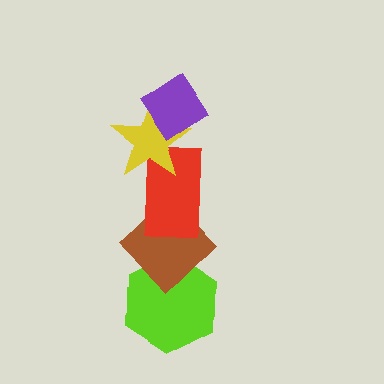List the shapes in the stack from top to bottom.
From top to bottom: the purple diamond, the yellow star, the red rectangle, the brown diamond, the lime hexagon.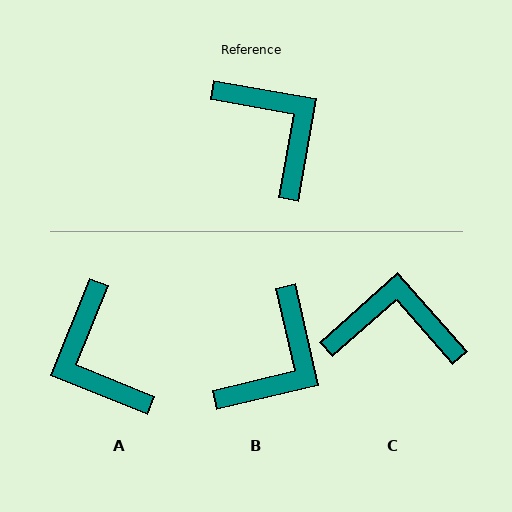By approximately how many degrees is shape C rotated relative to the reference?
Approximately 51 degrees counter-clockwise.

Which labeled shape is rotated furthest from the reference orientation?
A, about 168 degrees away.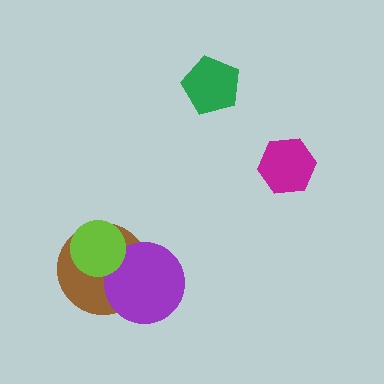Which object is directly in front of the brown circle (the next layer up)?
The purple circle is directly in front of the brown circle.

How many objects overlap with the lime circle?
2 objects overlap with the lime circle.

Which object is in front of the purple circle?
The lime circle is in front of the purple circle.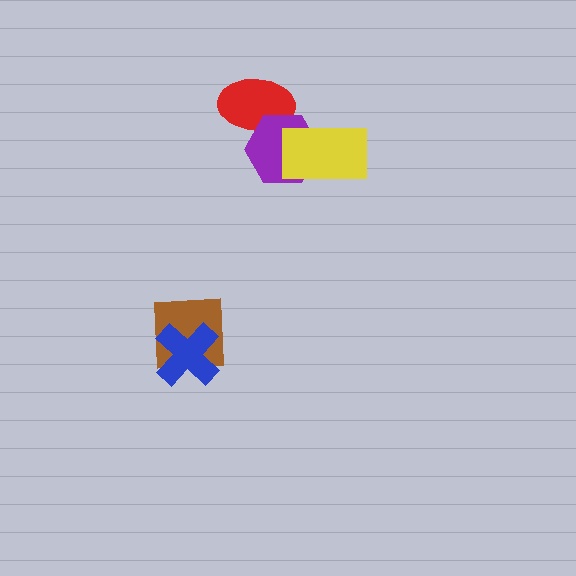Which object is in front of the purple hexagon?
The yellow rectangle is in front of the purple hexagon.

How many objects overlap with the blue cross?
1 object overlaps with the blue cross.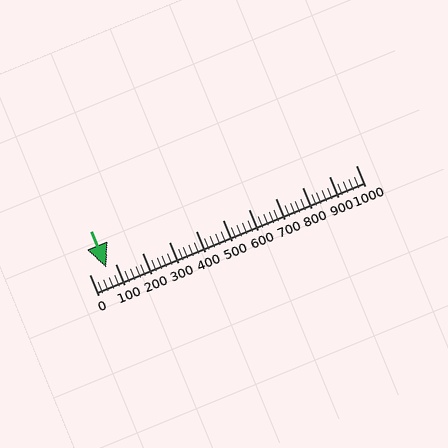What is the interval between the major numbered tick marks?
The major tick marks are spaced 100 units apart.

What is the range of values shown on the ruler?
The ruler shows values from 0 to 1000.